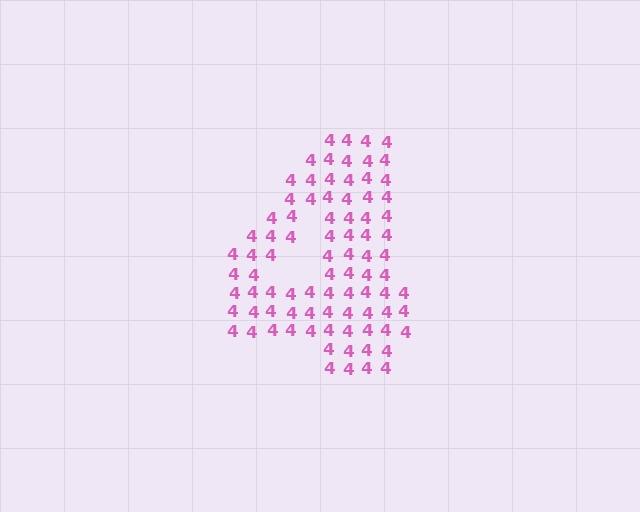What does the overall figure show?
The overall figure shows the digit 4.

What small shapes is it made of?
It is made of small digit 4's.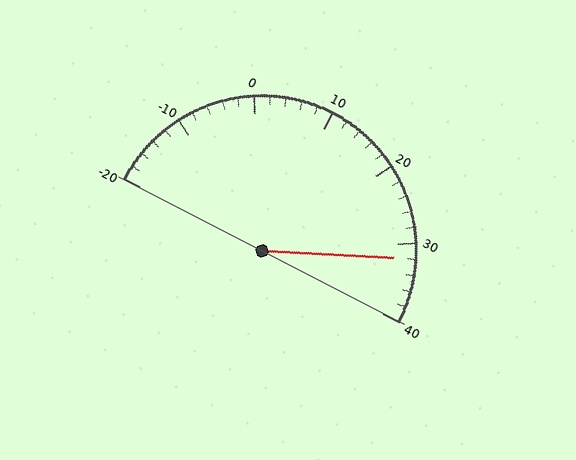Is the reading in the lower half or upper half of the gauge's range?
The reading is in the upper half of the range (-20 to 40).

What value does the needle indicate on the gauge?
The needle indicates approximately 32.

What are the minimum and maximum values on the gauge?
The gauge ranges from -20 to 40.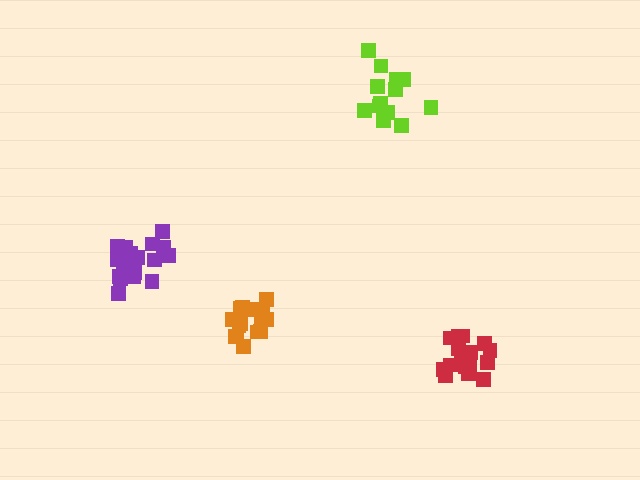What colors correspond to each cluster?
The clusters are colored: lime, purple, red, orange.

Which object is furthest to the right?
The red cluster is rightmost.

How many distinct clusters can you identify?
There are 4 distinct clusters.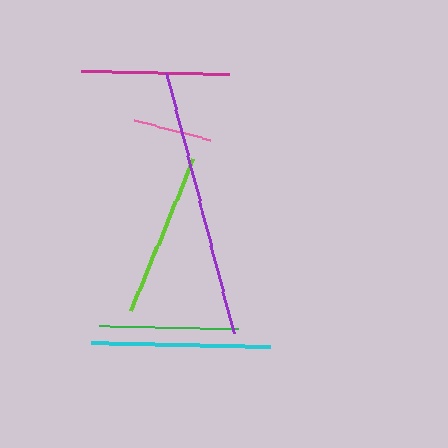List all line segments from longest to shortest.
From longest to shortest: purple, cyan, lime, magenta, green, pink.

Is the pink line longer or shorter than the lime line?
The lime line is longer than the pink line.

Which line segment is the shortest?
The pink line is the shortest at approximately 78 pixels.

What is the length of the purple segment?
The purple segment is approximately 269 pixels long.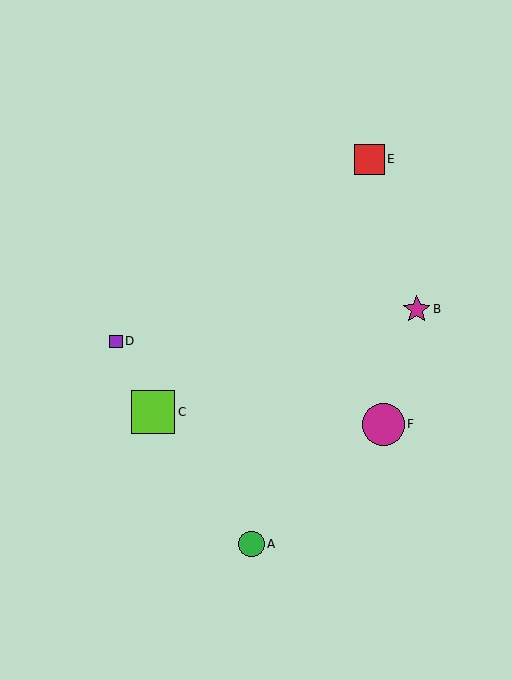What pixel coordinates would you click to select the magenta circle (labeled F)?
Click at (384, 424) to select the magenta circle F.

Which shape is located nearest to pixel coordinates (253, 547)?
The green circle (labeled A) at (252, 544) is nearest to that location.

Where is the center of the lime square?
The center of the lime square is at (153, 412).